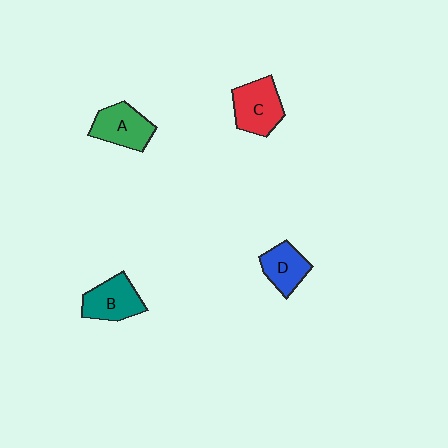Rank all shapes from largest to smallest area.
From largest to smallest: C (red), B (teal), A (green), D (blue).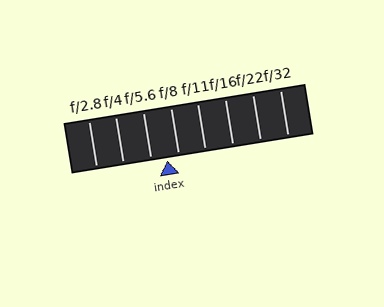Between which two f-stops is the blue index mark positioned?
The index mark is between f/5.6 and f/8.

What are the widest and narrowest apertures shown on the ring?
The widest aperture shown is f/2.8 and the narrowest is f/32.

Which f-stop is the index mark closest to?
The index mark is closest to f/8.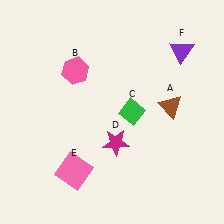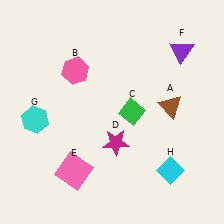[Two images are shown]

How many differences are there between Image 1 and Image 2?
There are 2 differences between the two images.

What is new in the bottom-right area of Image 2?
A cyan diamond (H) was added in the bottom-right area of Image 2.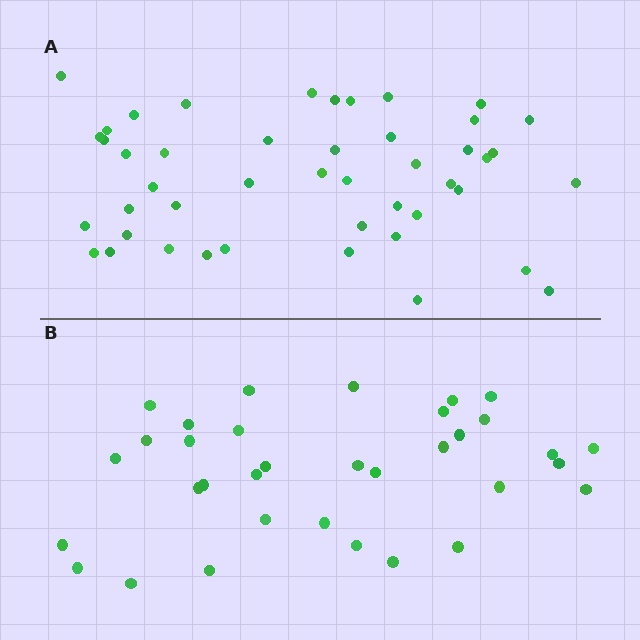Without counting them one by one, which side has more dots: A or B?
Region A (the top region) has more dots.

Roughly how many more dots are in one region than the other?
Region A has roughly 12 or so more dots than region B.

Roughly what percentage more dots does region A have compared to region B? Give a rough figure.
About 35% more.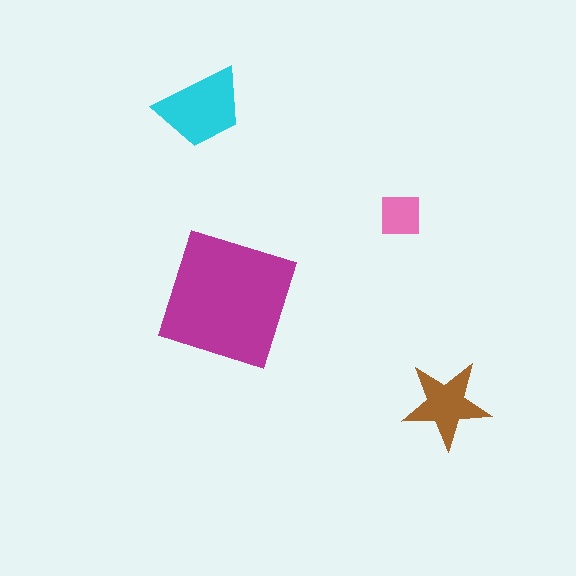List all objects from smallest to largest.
The pink square, the brown star, the cyan trapezoid, the magenta square.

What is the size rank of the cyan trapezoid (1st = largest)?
2nd.